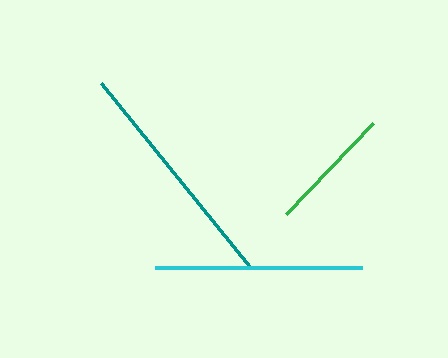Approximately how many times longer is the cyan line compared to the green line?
The cyan line is approximately 1.6 times the length of the green line.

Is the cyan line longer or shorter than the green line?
The cyan line is longer than the green line.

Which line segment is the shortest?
The green line is the shortest at approximately 127 pixels.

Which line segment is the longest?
The teal line is the longest at approximately 237 pixels.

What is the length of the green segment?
The green segment is approximately 127 pixels long.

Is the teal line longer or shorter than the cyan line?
The teal line is longer than the cyan line.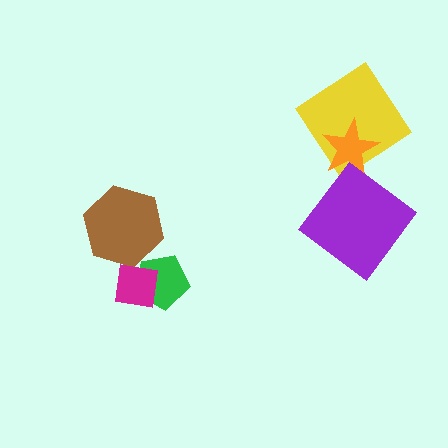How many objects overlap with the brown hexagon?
1 object overlaps with the brown hexagon.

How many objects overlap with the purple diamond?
0 objects overlap with the purple diamond.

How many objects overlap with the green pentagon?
1 object overlaps with the green pentagon.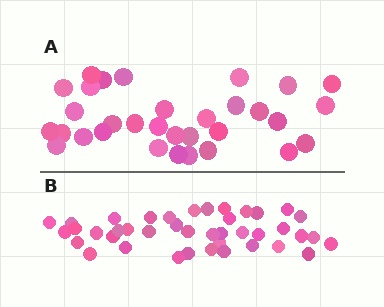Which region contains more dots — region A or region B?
Region B (the bottom region) has more dots.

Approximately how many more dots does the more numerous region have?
Region B has roughly 8 or so more dots than region A.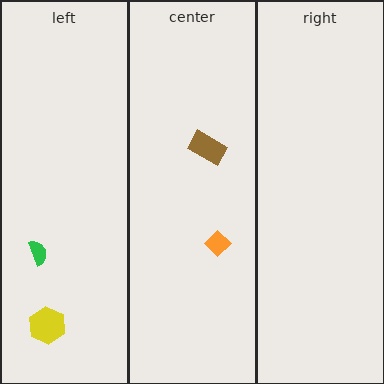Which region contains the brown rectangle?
The center region.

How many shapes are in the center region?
2.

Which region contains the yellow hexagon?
The left region.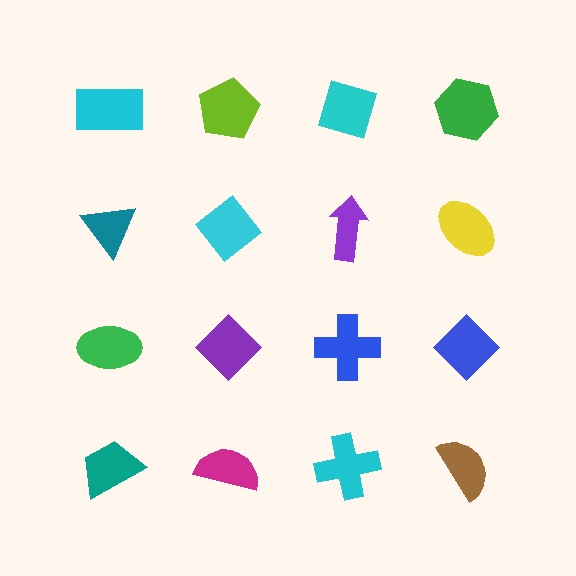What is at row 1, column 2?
A lime pentagon.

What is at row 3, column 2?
A purple diamond.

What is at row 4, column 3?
A cyan cross.